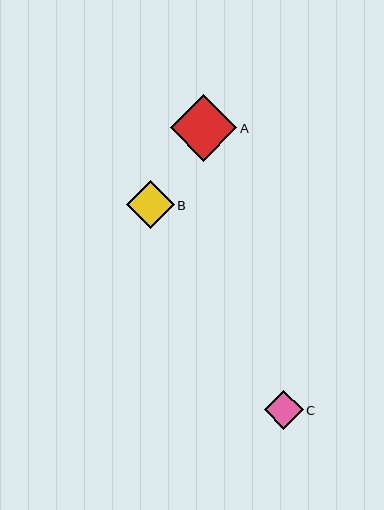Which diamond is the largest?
Diamond A is the largest with a size of approximately 66 pixels.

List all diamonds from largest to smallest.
From largest to smallest: A, B, C.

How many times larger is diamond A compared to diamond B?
Diamond A is approximately 1.4 times the size of diamond B.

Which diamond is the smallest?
Diamond C is the smallest with a size of approximately 39 pixels.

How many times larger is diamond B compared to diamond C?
Diamond B is approximately 1.2 times the size of diamond C.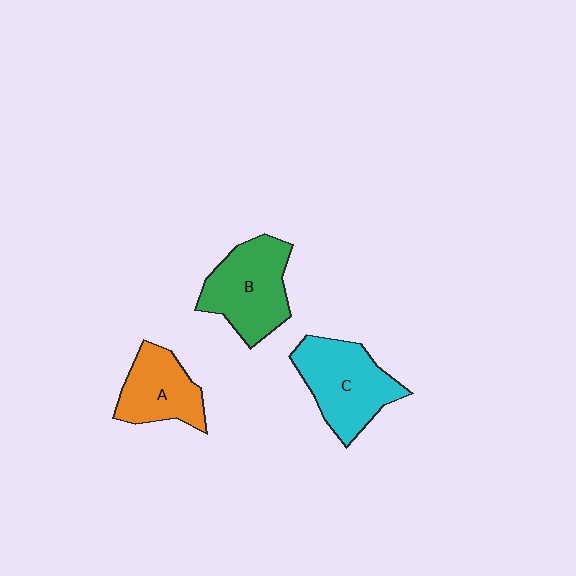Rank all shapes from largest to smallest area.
From largest to smallest: C (cyan), B (green), A (orange).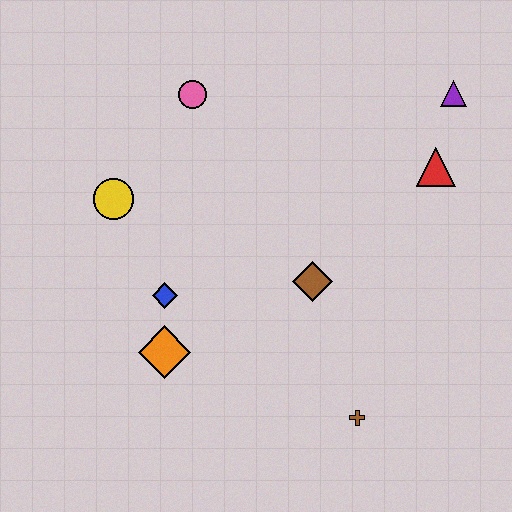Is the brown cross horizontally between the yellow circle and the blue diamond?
No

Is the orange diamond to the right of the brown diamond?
No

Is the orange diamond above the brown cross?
Yes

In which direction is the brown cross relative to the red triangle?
The brown cross is below the red triangle.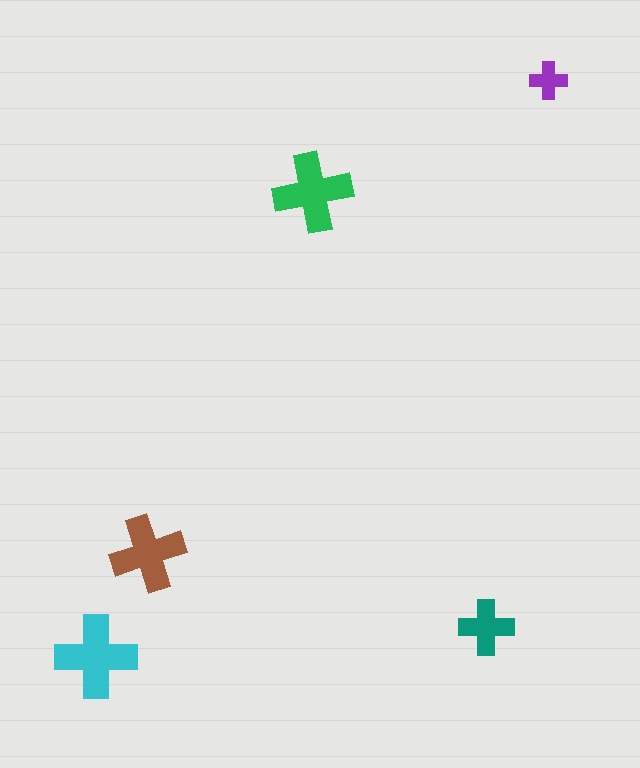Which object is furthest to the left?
The cyan cross is leftmost.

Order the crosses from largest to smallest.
the cyan one, the green one, the brown one, the teal one, the purple one.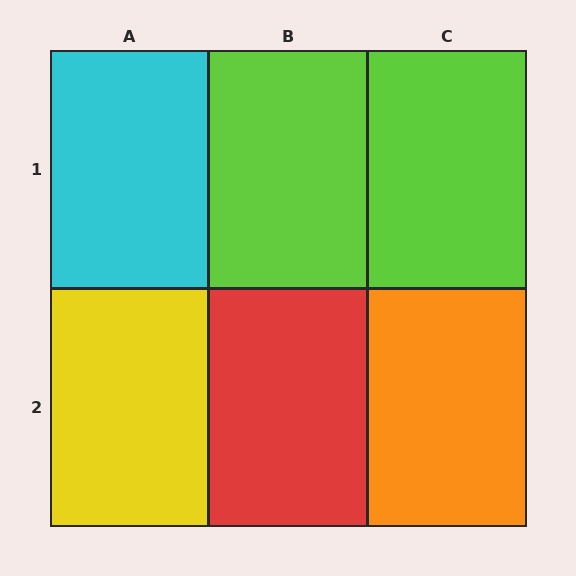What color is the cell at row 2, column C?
Orange.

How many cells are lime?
2 cells are lime.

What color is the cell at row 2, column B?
Red.